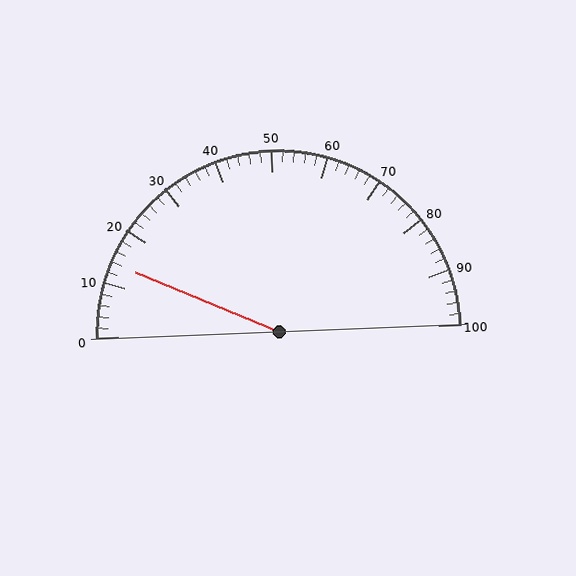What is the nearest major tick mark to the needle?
The nearest major tick mark is 10.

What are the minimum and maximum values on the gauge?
The gauge ranges from 0 to 100.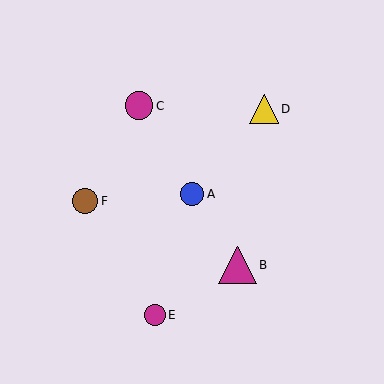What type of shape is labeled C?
Shape C is a magenta circle.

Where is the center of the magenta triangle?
The center of the magenta triangle is at (237, 265).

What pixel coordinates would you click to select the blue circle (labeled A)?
Click at (192, 194) to select the blue circle A.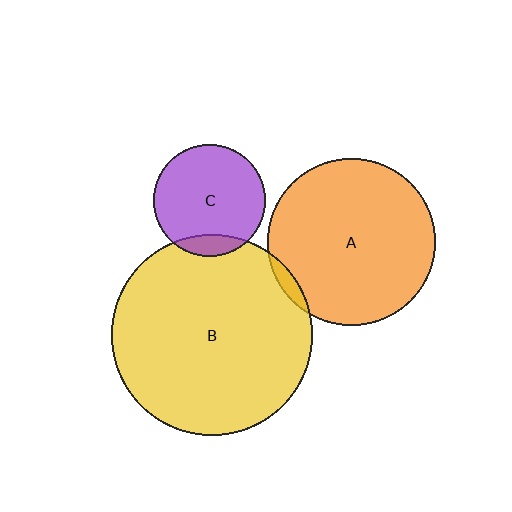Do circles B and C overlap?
Yes.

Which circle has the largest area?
Circle B (yellow).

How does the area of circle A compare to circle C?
Approximately 2.2 times.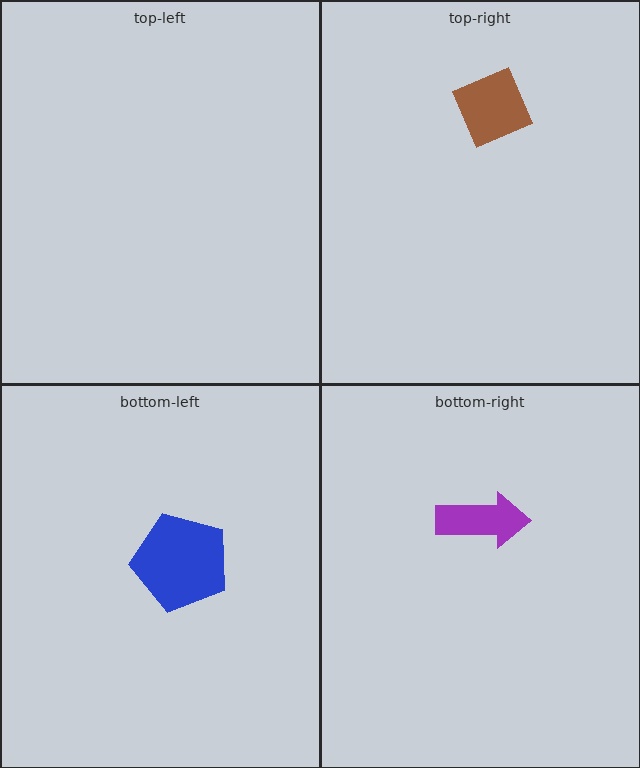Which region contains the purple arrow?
The bottom-right region.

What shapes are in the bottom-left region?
The blue pentagon.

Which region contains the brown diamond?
The top-right region.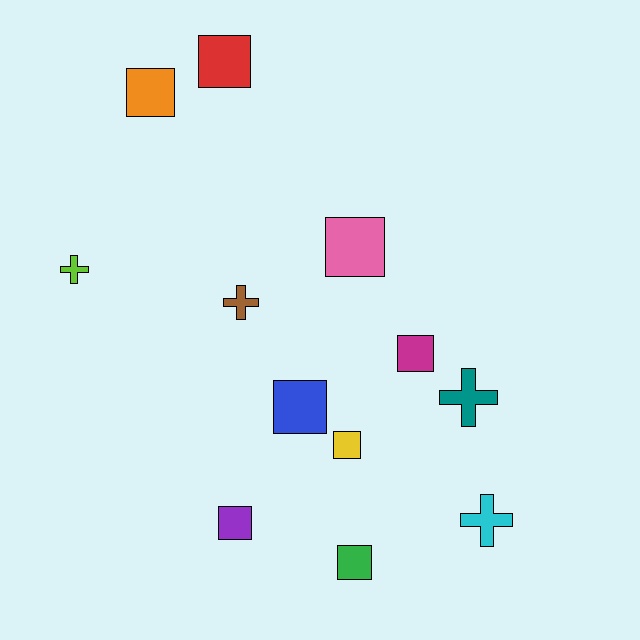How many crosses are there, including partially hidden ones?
There are 4 crosses.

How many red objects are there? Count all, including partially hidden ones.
There is 1 red object.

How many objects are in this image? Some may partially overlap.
There are 12 objects.